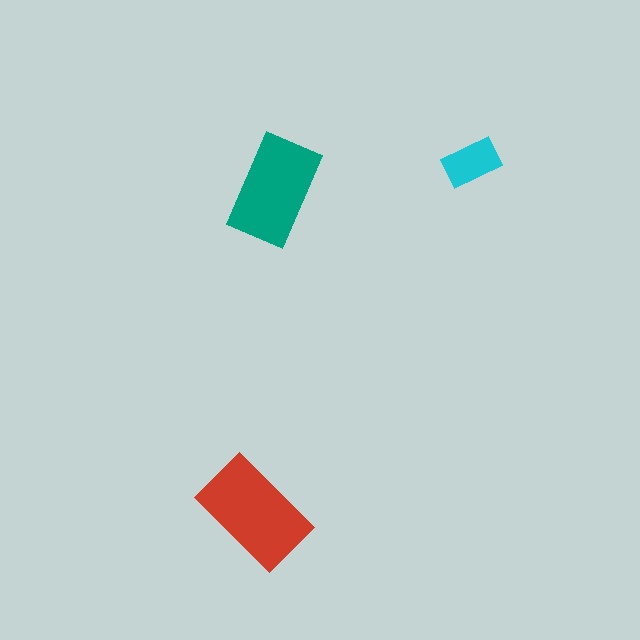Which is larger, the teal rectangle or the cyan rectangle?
The teal one.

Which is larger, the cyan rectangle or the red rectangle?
The red one.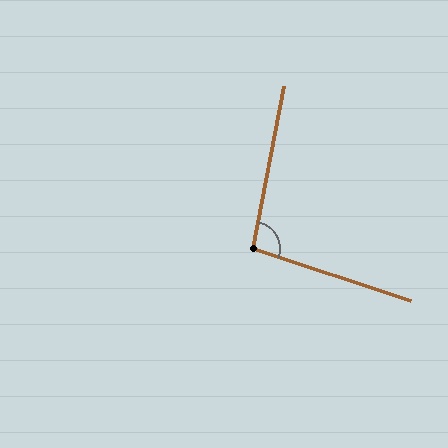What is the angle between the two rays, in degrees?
Approximately 97 degrees.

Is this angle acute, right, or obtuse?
It is obtuse.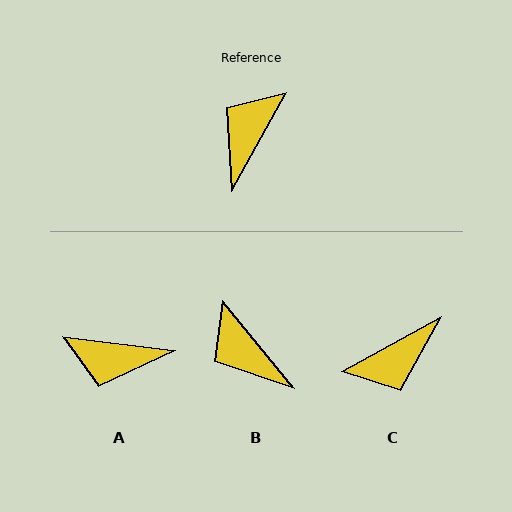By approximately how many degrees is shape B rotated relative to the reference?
Approximately 68 degrees counter-clockwise.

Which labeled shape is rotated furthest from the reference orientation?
C, about 148 degrees away.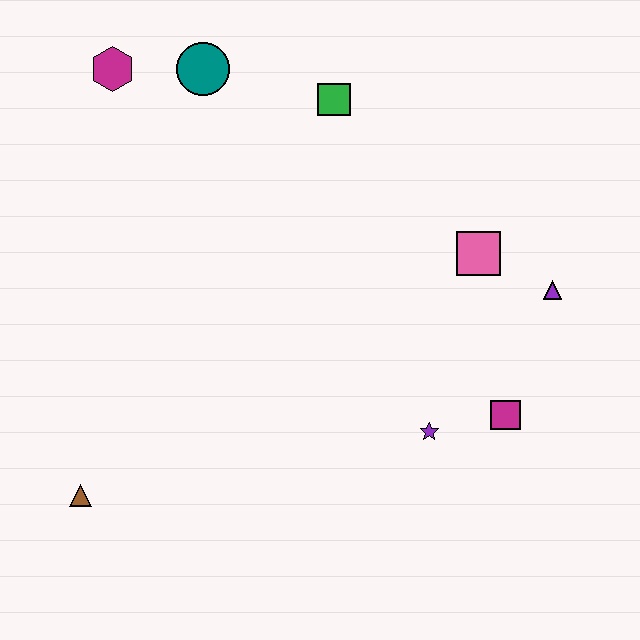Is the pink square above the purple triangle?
Yes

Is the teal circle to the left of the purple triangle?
Yes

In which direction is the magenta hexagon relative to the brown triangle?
The magenta hexagon is above the brown triangle.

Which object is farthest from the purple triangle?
The brown triangle is farthest from the purple triangle.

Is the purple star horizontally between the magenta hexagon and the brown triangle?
No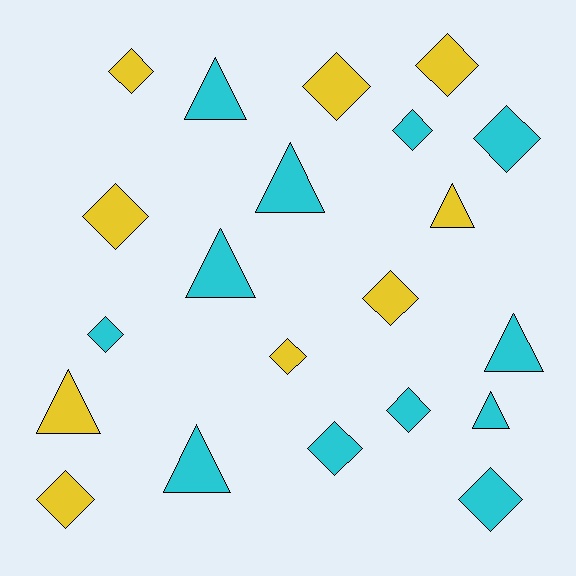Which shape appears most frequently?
Diamond, with 13 objects.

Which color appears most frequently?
Cyan, with 12 objects.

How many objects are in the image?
There are 21 objects.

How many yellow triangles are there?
There are 2 yellow triangles.